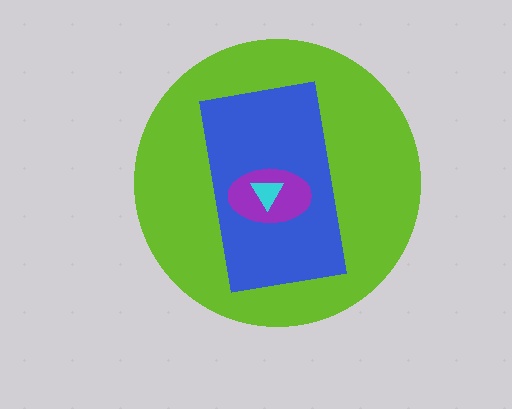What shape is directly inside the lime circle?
The blue rectangle.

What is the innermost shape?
The cyan triangle.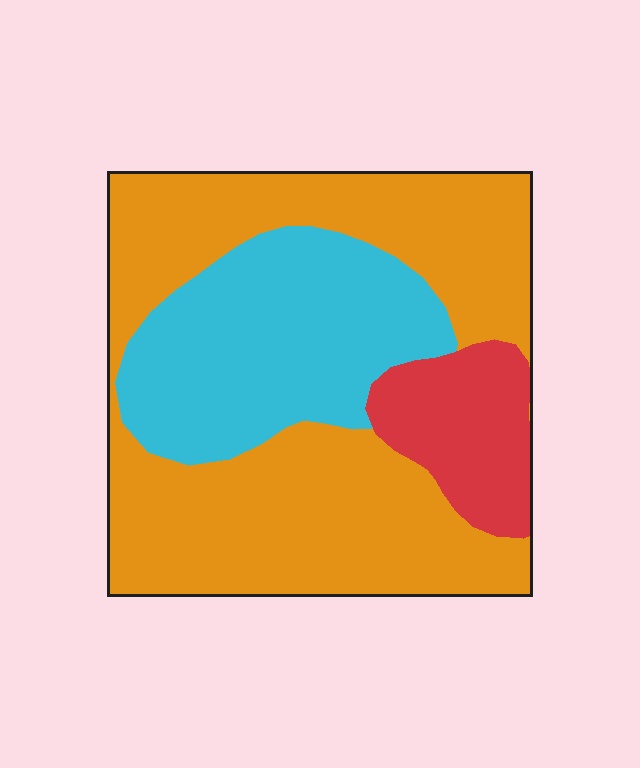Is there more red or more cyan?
Cyan.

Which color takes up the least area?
Red, at roughly 15%.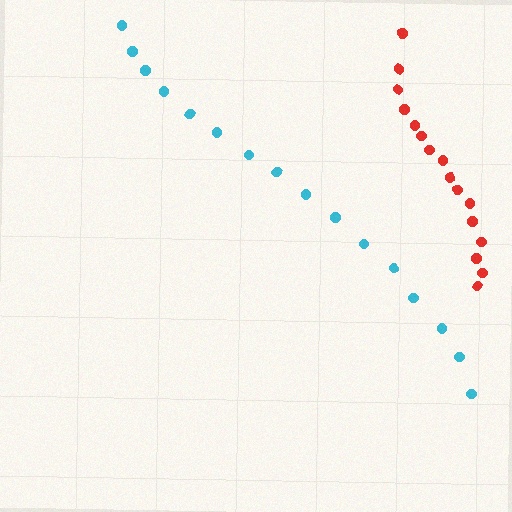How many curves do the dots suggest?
There are 2 distinct paths.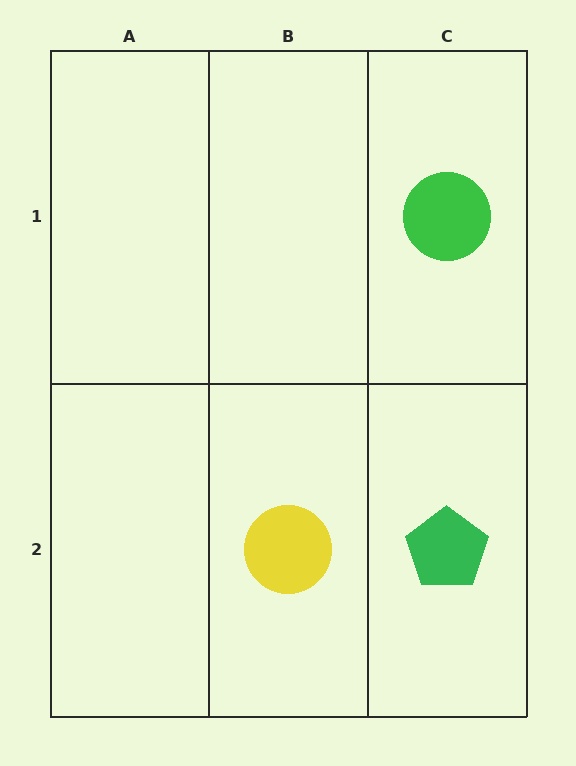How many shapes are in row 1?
1 shape.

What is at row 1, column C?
A green circle.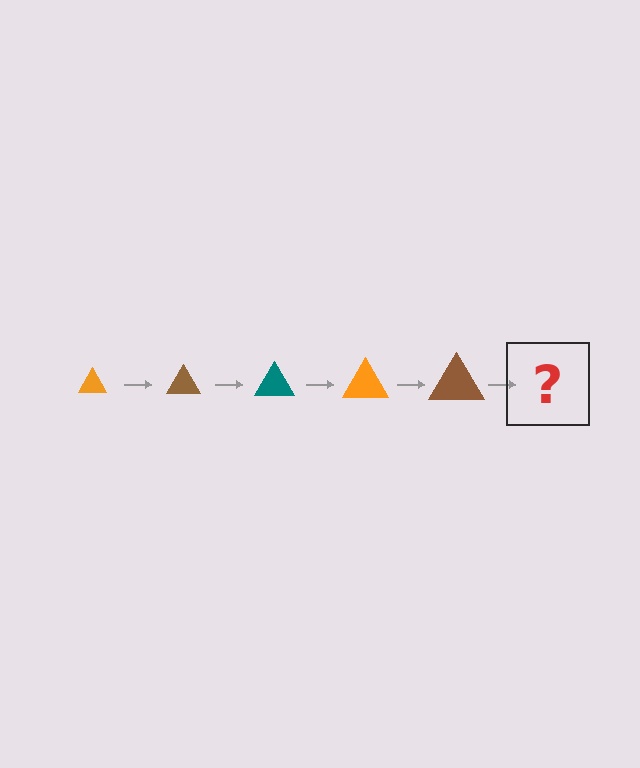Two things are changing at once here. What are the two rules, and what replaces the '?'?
The two rules are that the triangle grows larger each step and the color cycles through orange, brown, and teal. The '?' should be a teal triangle, larger than the previous one.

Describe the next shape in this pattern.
It should be a teal triangle, larger than the previous one.